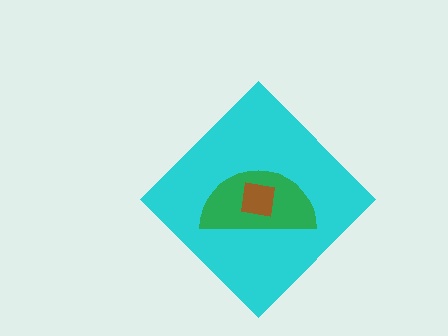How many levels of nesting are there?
3.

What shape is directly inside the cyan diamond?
The green semicircle.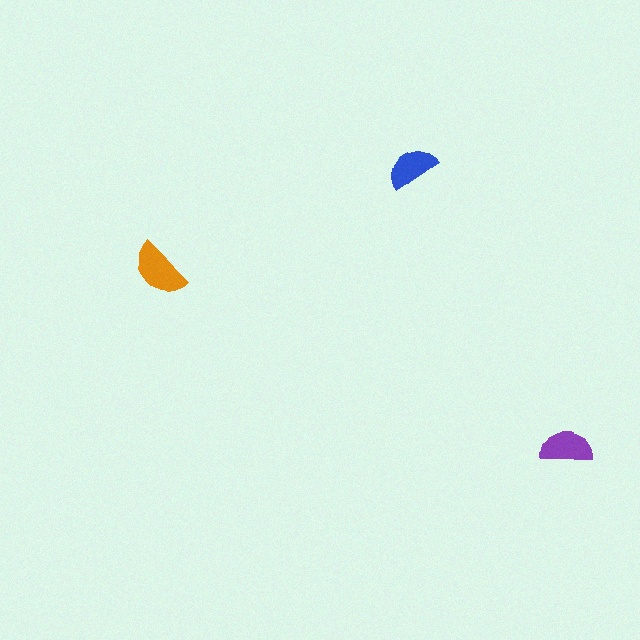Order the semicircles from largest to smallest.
the orange one, the purple one, the blue one.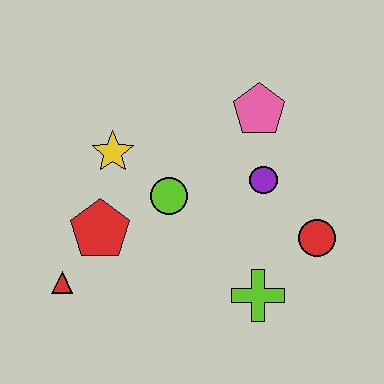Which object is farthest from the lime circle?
The red circle is farthest from the lime circle.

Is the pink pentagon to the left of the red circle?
Yes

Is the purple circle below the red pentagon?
No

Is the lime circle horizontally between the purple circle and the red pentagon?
Yes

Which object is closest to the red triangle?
The red pentagon is closest to the red triangle.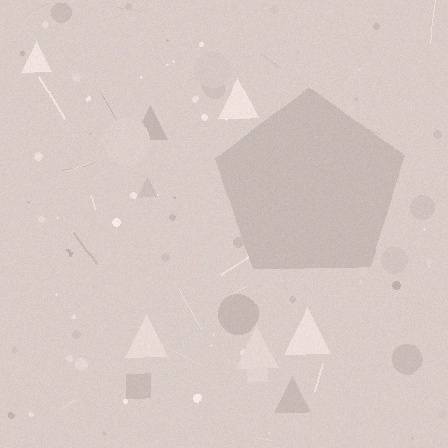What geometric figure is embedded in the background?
A pentagon is embedded in the background.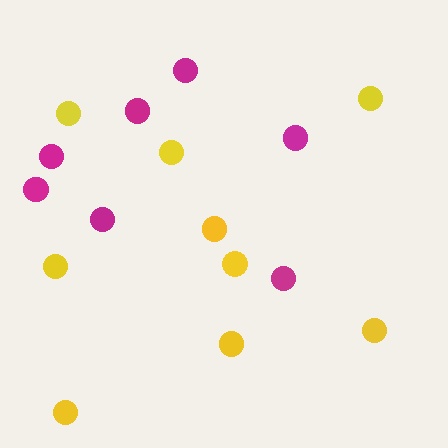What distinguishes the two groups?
There are 2 groups: one group of yellow circles (9) and one group of magenta circles (7).